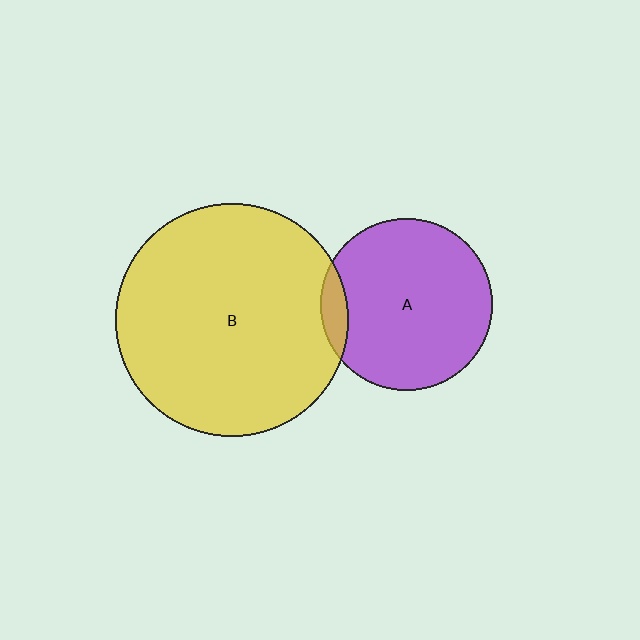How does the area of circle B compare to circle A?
Approximately 1.8 times.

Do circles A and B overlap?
Yes.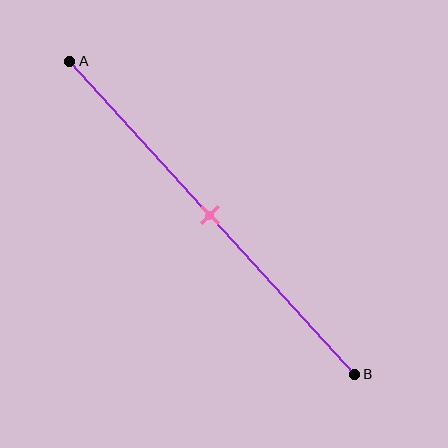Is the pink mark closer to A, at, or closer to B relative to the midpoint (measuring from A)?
The pink mark is approximately at the midpoint of segment AB.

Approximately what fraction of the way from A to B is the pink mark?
The pink mark is approximately 50% of the way from A to B.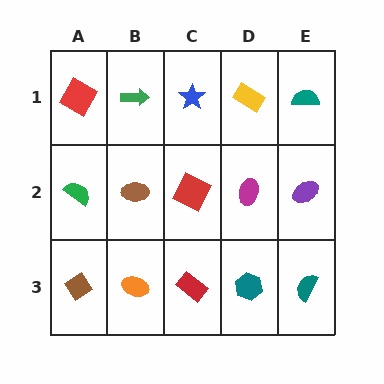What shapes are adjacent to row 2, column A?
A red square (row 1, column A), a brown diamond (row 3, column A), a brown ellipse (row 2, column B).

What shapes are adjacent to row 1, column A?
A green semicircle (row 2, column A), a green arrow (row 1, column B).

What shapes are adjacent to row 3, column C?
A red square (row 2, column C), an orange ellipse (row 3, column B), a teal hexagon (row 3, column D).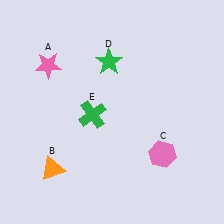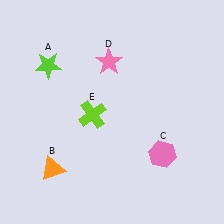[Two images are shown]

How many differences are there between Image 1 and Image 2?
There are 3 differences between the two images.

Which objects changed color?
A changed from pink to lime. D changed from green to pink. E changed from green to lime.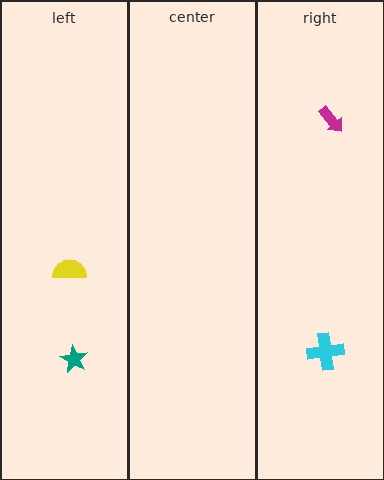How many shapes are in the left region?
2.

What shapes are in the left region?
The teal star, the yellow semicircle.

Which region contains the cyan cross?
The right region.